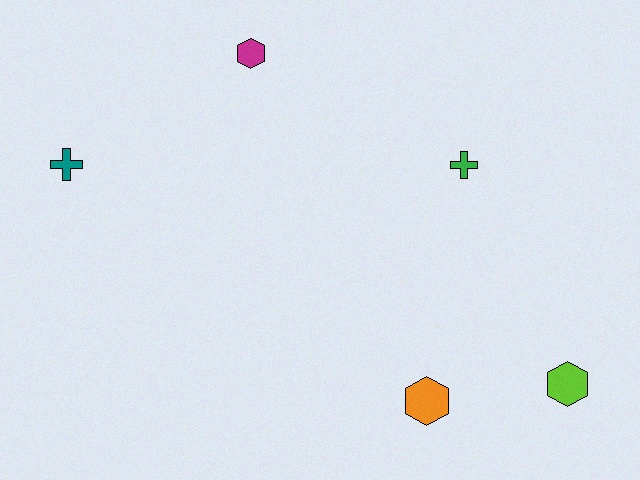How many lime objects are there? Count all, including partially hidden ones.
There is 1 lime object.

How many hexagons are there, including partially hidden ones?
There are 3 hexagons.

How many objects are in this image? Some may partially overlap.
There are 5 objects.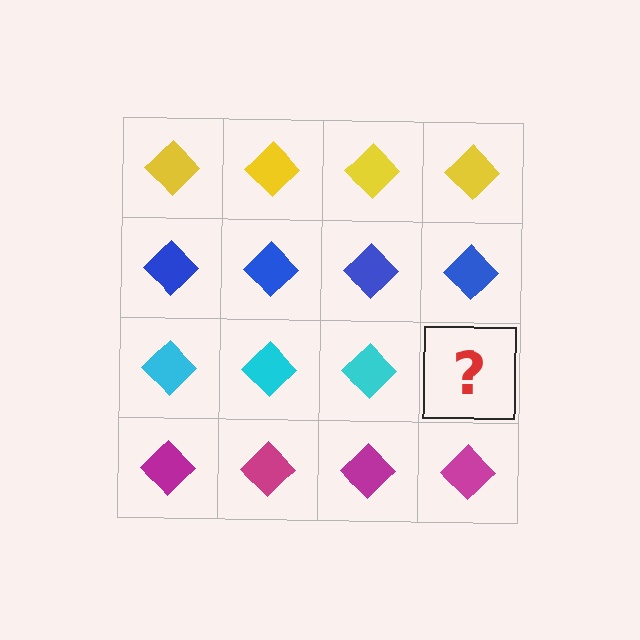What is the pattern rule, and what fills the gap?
The rule is that each row has a consistent color. The gap should be filled with a cyan diamond.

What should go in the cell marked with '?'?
The missing cell should contain a cyan diamond.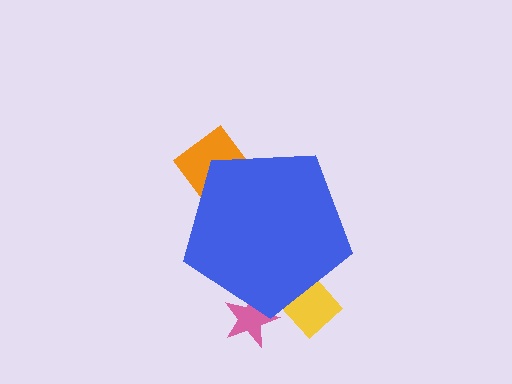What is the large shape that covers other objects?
A blue pentagon.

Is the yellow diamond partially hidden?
Yes, the yellow diamond is partially hidden behind the blue pentagon.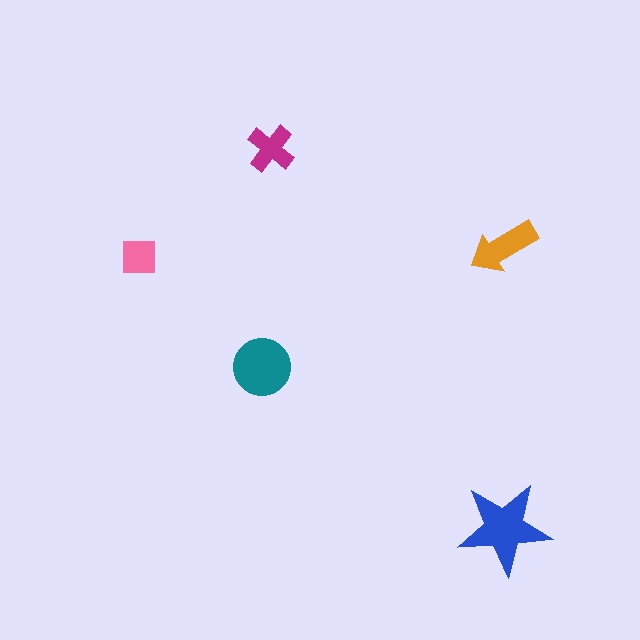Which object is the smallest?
The pink square.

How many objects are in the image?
There are 5 objects in the image.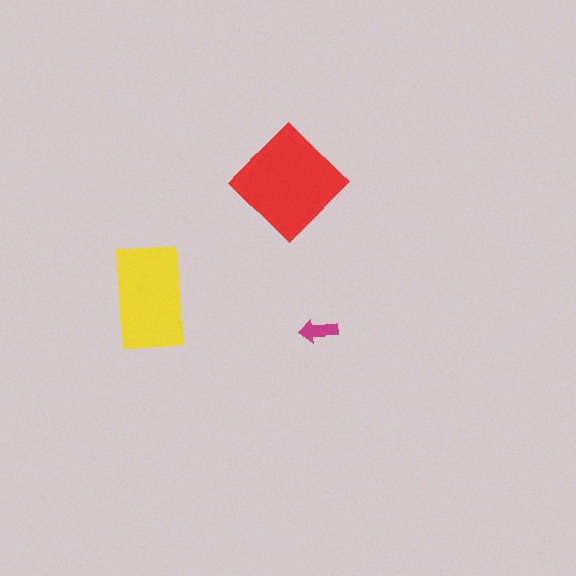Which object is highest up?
The red diamond is topmost.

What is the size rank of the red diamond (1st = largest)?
1st.